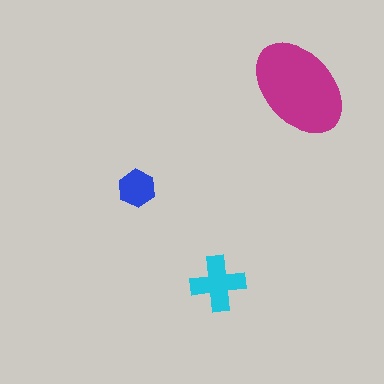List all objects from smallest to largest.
The blue hexagon, the cyan cross, the magenta ellipse.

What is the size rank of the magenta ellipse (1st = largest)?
1st.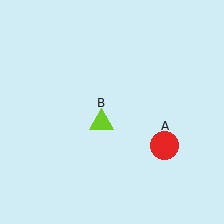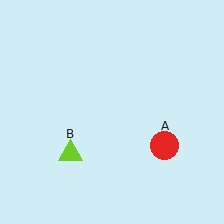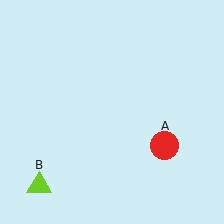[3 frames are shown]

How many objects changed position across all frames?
1 object changed position: lime triangle (object B).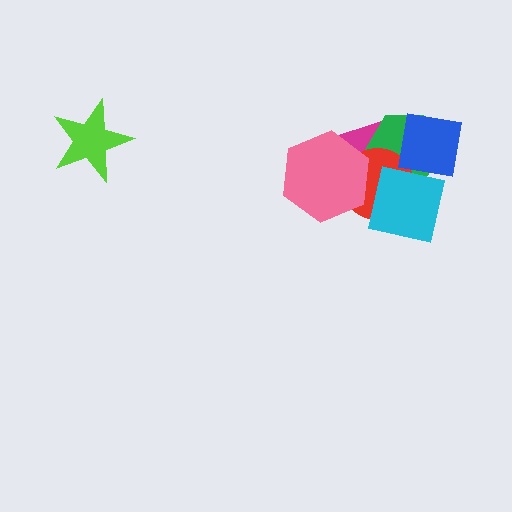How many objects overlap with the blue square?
1 object overlaps with the blue square.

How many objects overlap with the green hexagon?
4 objects overlap with the green hexagon.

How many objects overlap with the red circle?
4 objects overlap with the red circle.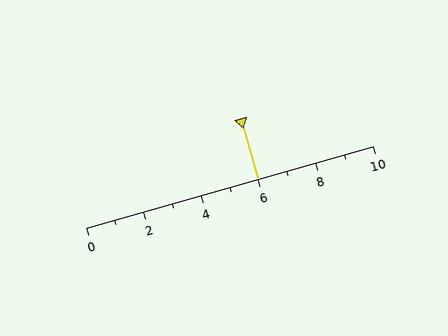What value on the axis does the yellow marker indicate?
The marker indicates approximately 6.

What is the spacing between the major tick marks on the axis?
The major ticks are spaced 2 apart.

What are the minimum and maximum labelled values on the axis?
The axis runs from 0 to 10.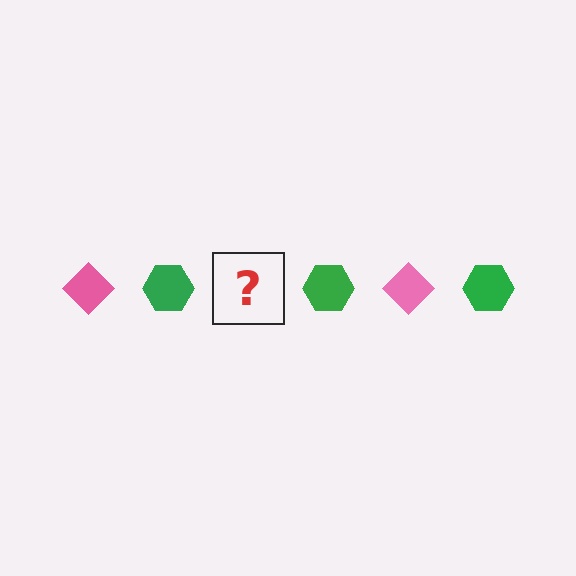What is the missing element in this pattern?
The missing element is a pink diamond.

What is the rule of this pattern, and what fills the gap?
The rule is that the pattern alternates between pink diamond and green hexagon. The gap should be filled with a pink diamond.